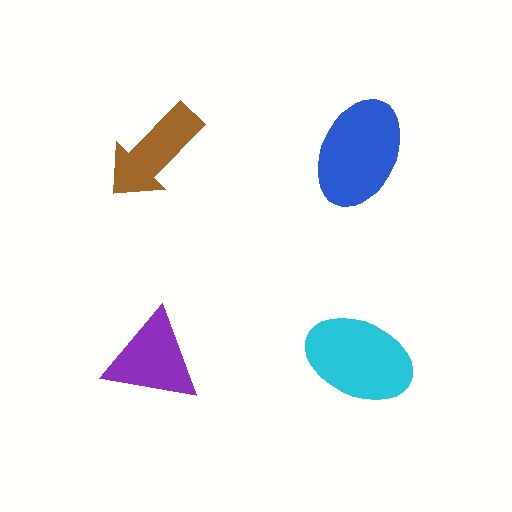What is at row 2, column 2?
A cyan ellipse.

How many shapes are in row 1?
2 shapes.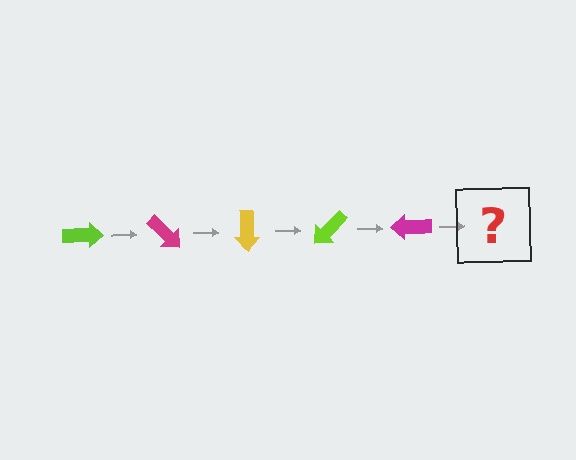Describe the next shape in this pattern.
It should be a yellow arrow, rotated 225 degrees from the start.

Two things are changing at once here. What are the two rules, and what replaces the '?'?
The two rules are that it rotates 45 degrees each step and the color cycles through lime, magenta, and yellow. The '?' should be a yellow arrow, rotated 225 degrees from the start.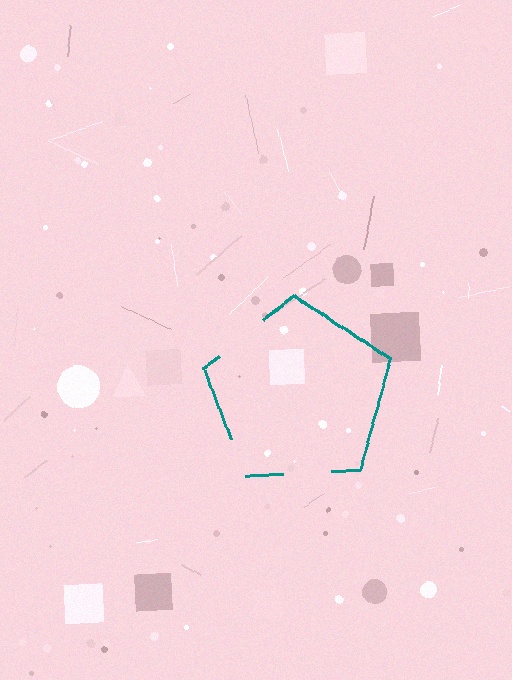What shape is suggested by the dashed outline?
The dashed outline suggests a pentagon.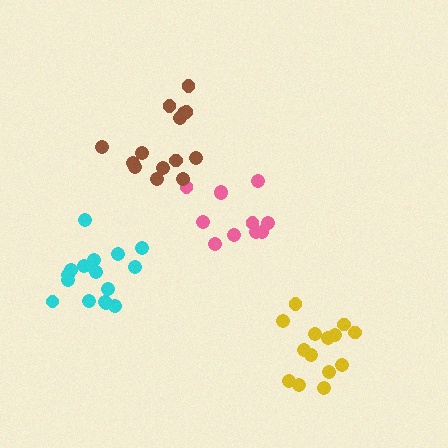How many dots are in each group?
Group 1: 17 dots, Group 2: 14 dots, Group 3: 11 dots, Group 4: 14 dots (56 total).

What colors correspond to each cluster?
The clusters are colored: cyan, yellow, pink, brown.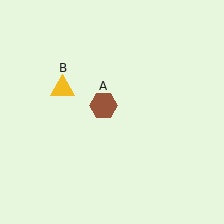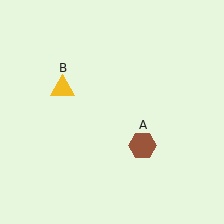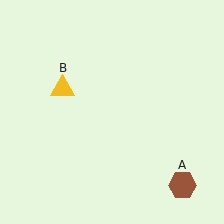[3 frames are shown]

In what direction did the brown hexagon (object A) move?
The brown hexagon (object A) moved down and to the right.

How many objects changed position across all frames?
1 object changed position: brown hexagon (object A).